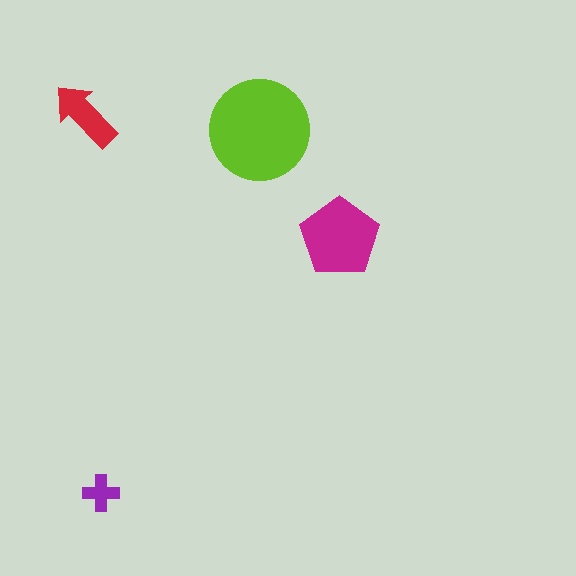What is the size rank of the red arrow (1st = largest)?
3rd.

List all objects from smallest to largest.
The purple cross, the red arrow, the magenta pentagon, the lime circle.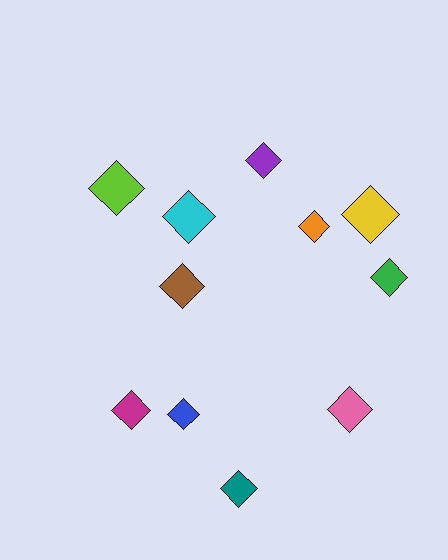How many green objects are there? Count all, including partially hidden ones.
There is 1 green object.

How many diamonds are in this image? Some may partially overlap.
There are 11 diamonds.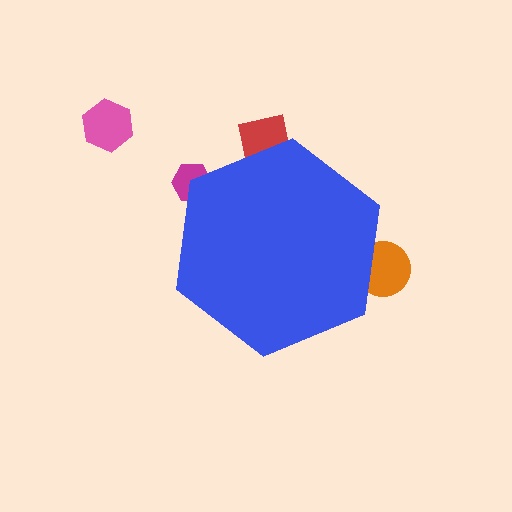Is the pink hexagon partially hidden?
No, the pink hexagon is fully visible.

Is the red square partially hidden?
Yes, the red square is partially hidden behind the blue hexagon.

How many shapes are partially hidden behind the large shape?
3 shapes are partially hidden.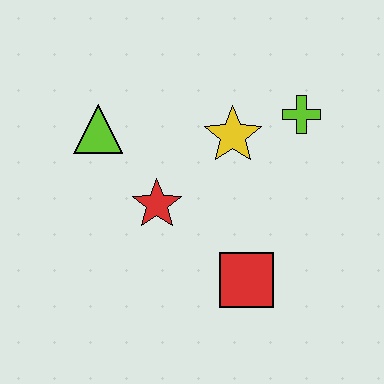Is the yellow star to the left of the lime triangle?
No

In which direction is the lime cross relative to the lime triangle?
The lime cross is to the right of the lime triangle.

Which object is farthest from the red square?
The lime triangle is farthest from the red square.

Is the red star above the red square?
Yes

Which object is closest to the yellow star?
The lime cross is closest to the yellow star.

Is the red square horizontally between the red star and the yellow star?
No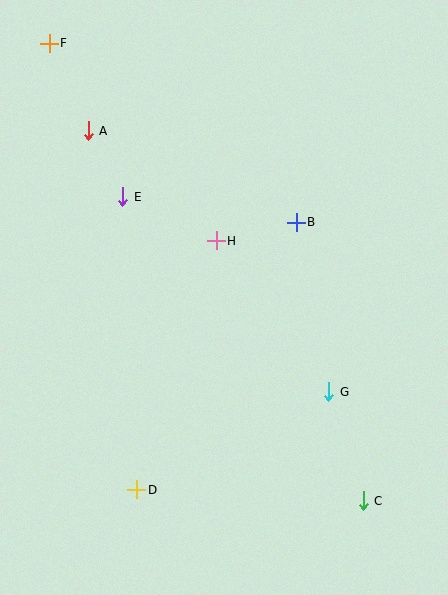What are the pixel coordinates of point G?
Point G is at (329, 392).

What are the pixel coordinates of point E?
Point E is at (123, 197).